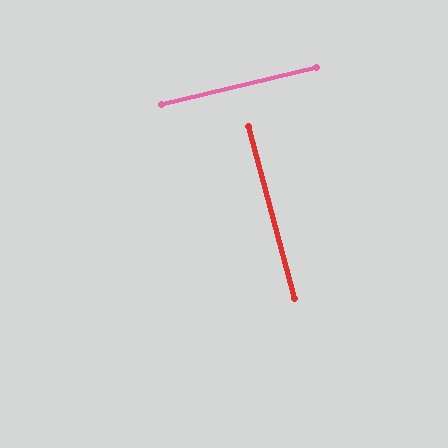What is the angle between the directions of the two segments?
Approximately 88 degrees.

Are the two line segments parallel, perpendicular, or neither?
Perpendicular — they meet at approximately 88°.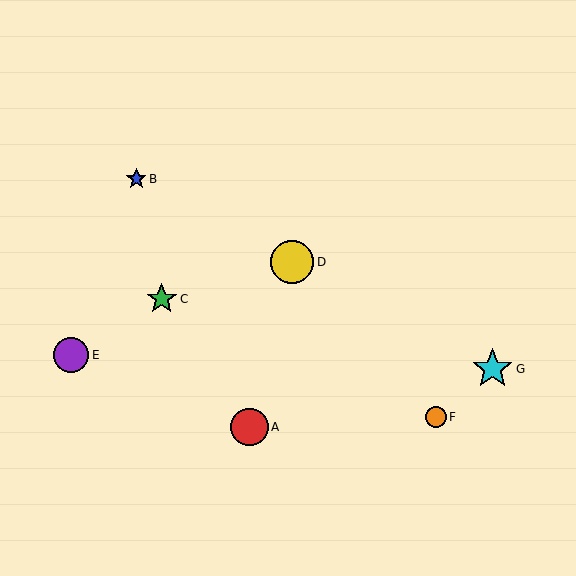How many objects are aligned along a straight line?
3 objects (B, D, G) are aligned along a straight line.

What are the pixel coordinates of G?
Object G is at (492, 369).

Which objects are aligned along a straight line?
Objects B, D, G are aligned along a straight line.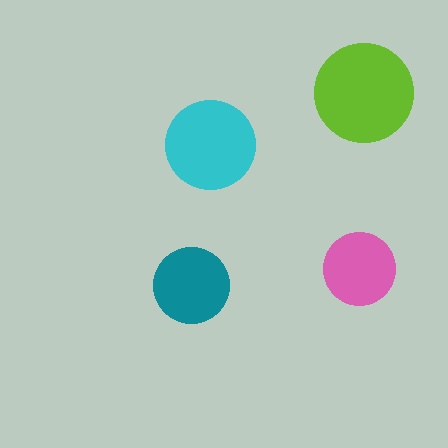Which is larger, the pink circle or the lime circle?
The lime one.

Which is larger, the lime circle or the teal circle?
The lime one.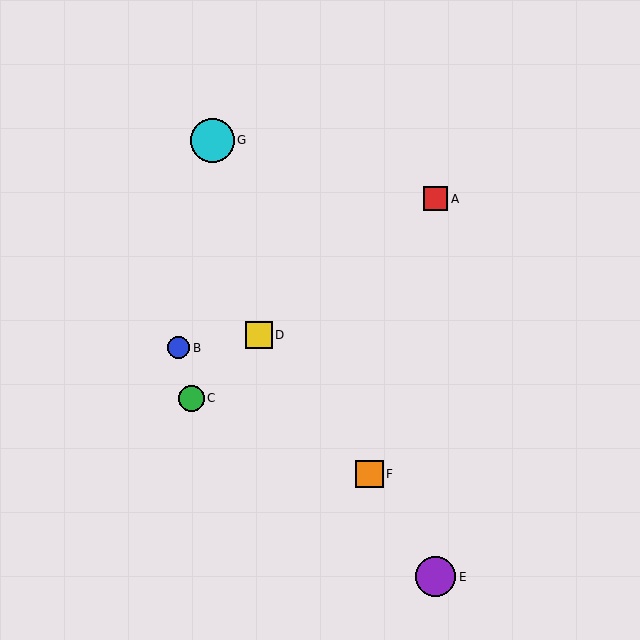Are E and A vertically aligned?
Yes, both are at x≈436.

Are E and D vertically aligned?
No, E is at x≈436 and D is at x≈259.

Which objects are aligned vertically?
Objects A, E are aligned vertically.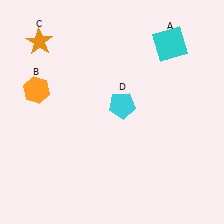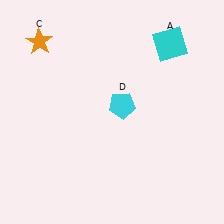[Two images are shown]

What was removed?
The orange hexagon (B) was removed in Image 2.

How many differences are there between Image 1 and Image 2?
There is 1 difference between the two images.